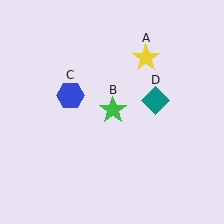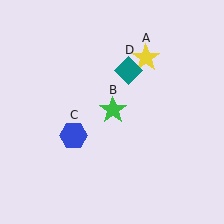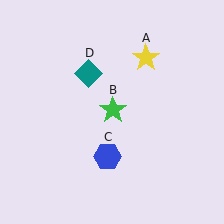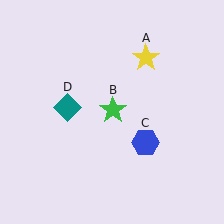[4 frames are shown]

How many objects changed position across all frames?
2 objects changed position: blue hexagon (object C), teal diamond (object D).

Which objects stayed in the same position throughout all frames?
Yellow star (object A) and green star (object B) remained stationary.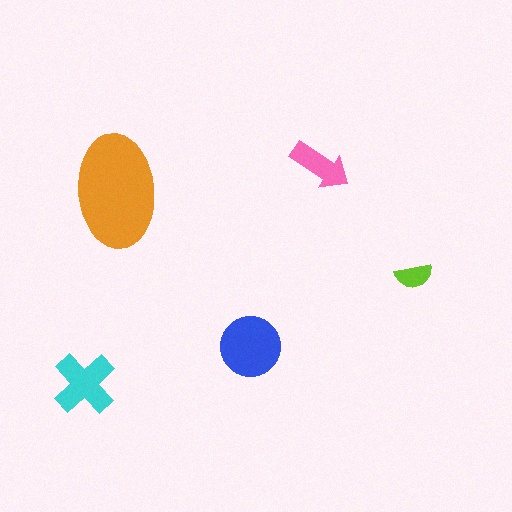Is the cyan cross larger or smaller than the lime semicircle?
Larger.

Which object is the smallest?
The lime semicircle.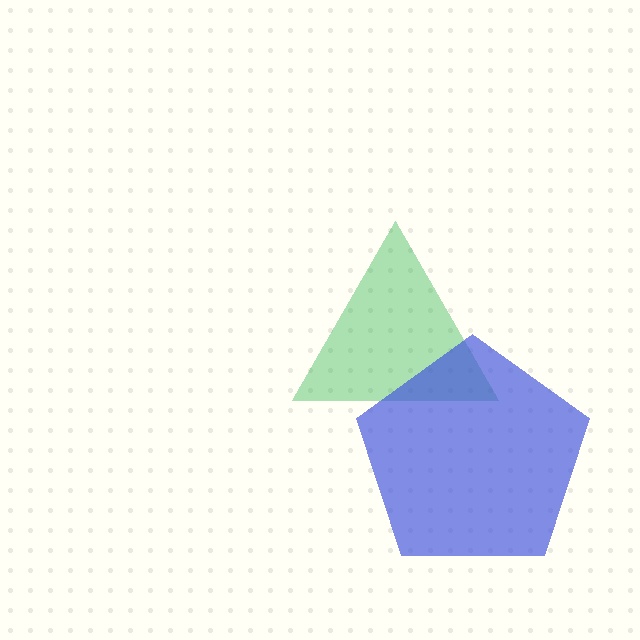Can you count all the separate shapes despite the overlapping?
Yes, there are 2 separate shapes.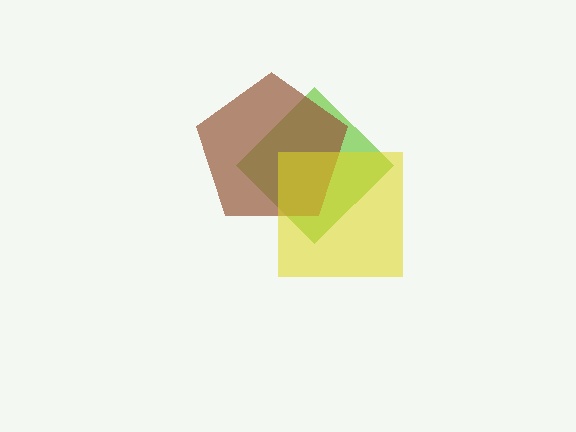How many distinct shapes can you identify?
There are 3 distinct shapes: a lime diamond, a brown pentagon, a yellow square.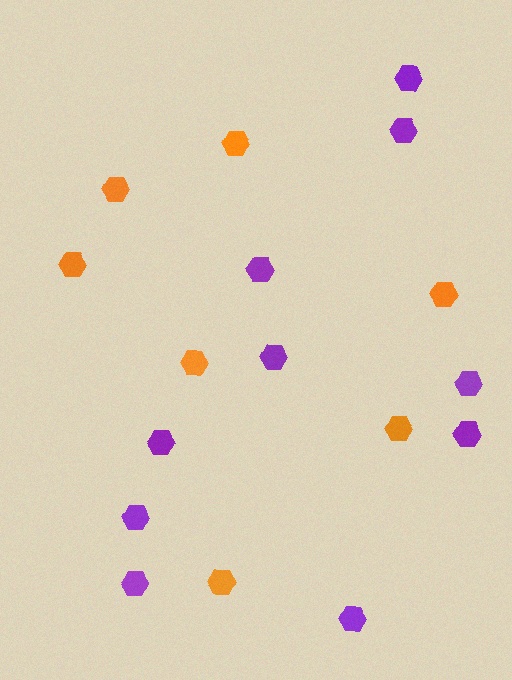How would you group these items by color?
There are 2 groups: one group of orange hexagons (7) and one group of purple hexagons (10).